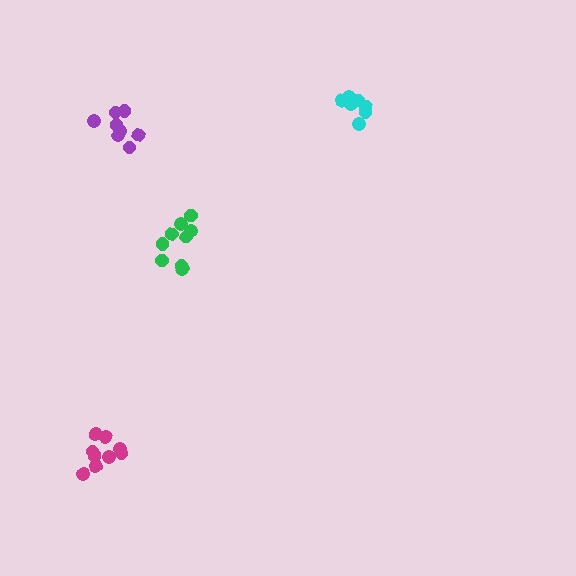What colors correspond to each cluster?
The clusters are colored: purple, cyan, magenta, green.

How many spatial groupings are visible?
There are 4 spatial groupings.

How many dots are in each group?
Group 1: 8 dots, Group 2: 8 dots, Group 3: 10 dots, Group 4: 9 dots (35 total).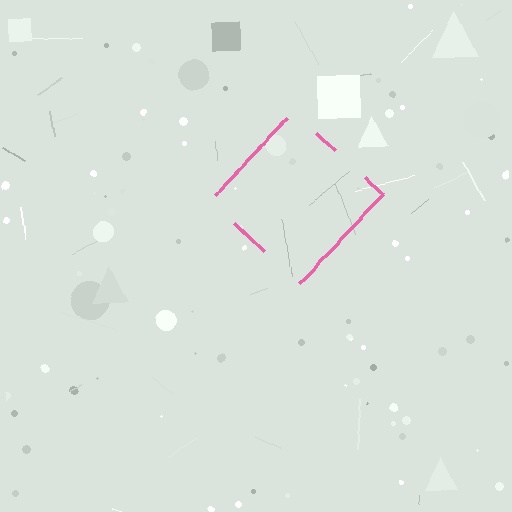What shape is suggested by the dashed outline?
The dashed outline suggests a diamond.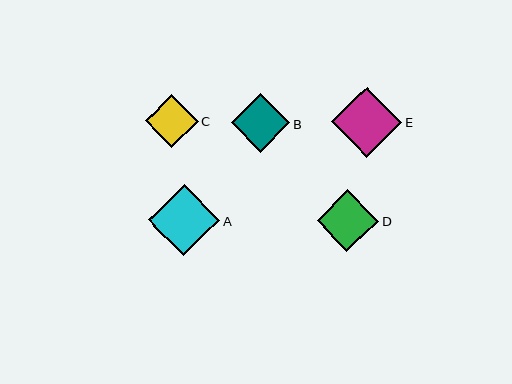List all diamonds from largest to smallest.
From largest to smallest: A, E, D, B, C.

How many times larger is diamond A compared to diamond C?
Diamond A is approximately 1.3 times the size of diamond C.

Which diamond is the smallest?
Diamond C is the smallest with a size of approximately 53 pixels.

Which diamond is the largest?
Diamond A is the largest with a size of approximately 71 pixels.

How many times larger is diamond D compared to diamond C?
Diamond D is approximately 1.2 times the size of diamond C.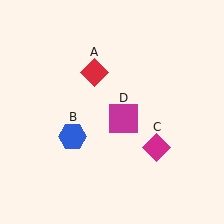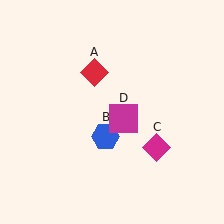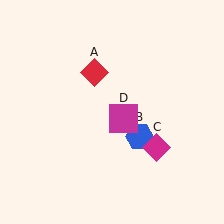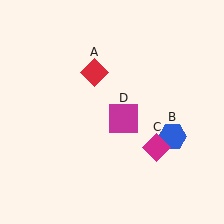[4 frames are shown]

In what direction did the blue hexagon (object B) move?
The blue hexagon (object B) moved right.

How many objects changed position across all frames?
1 object changed position: blue hexagon (object B).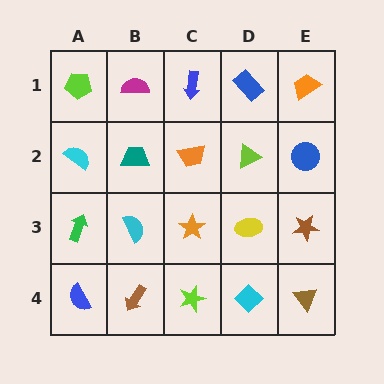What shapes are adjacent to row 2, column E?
An orange trapezoid (row 1, column E), a brown star (row 3, column E), a lime triangle (row 2, column D).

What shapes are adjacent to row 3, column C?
An orange trapezoid (row 2, column C), a lime star (row 4, column C), a cyan semicircle (row 3, column B), a yellow ellipse (row 3, column D).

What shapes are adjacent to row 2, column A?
A lime pentagon (row 1, column A), a green arrow (row 3, column A), a teal trapezoid (row 2, column B).